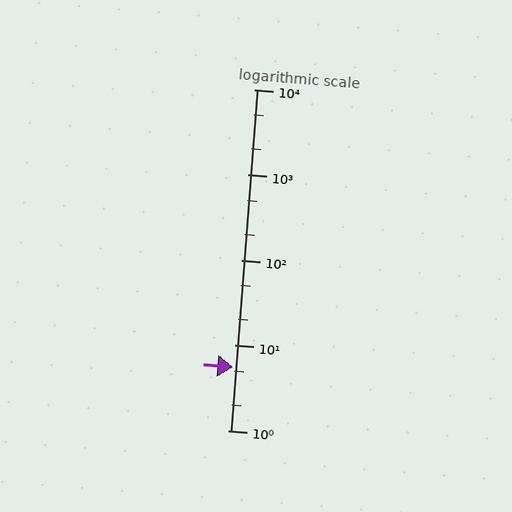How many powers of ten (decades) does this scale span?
The scale spans 4 decades, from 1 to 10000.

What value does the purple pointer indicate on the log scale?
The pointer indicates approximately 5.5.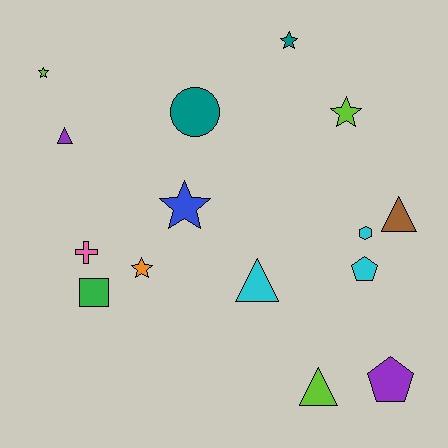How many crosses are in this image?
There is 1 cross.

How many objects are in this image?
There are 15 objects.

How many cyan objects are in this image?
There are 3 cyan objects.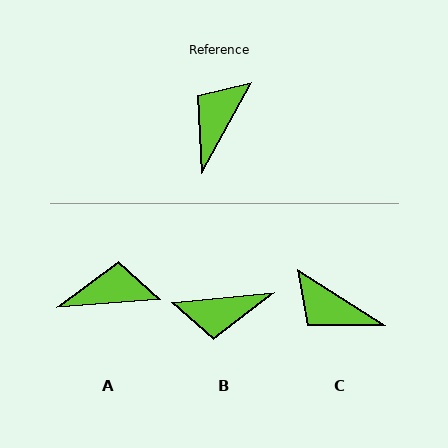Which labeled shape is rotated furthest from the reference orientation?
B, about 124 degrees away.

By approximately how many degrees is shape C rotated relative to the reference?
Approximately 86 degrees counter-clockwise.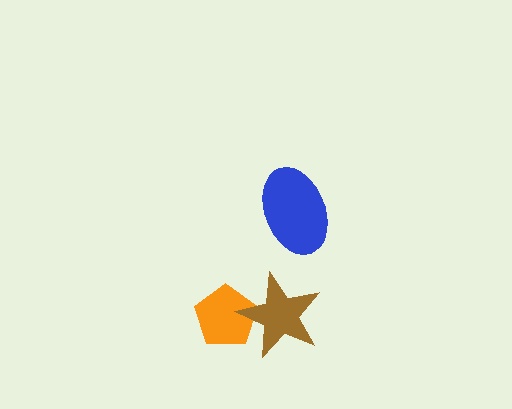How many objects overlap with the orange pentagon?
1 object overlaps with the orange pentagon.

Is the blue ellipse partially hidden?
No, no other shape covers it.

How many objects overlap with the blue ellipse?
0 objects overlap with the blue ellipse.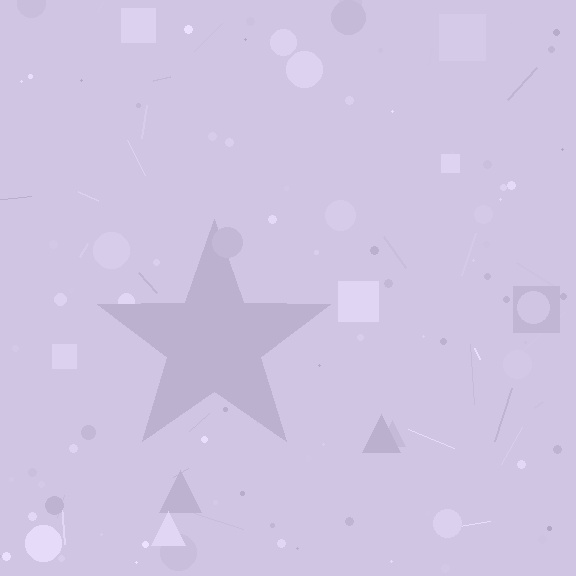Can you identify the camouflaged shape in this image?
The camouflaged shape is a star.